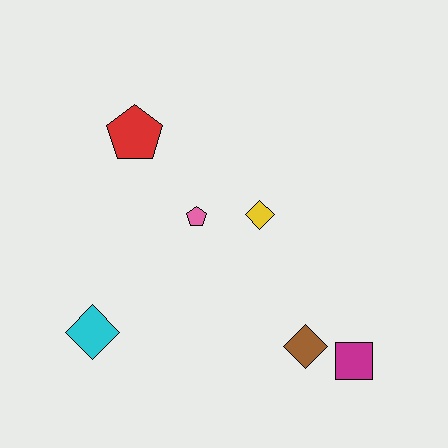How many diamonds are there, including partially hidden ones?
There are 3 diamonds.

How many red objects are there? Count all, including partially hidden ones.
There is 1 red object.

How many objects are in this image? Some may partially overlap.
There are 6 objects.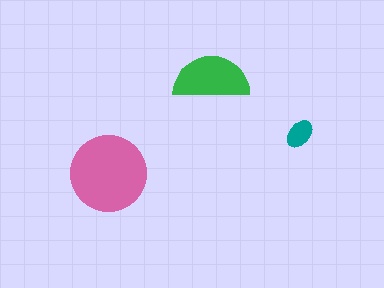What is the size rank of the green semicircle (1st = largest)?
2nd.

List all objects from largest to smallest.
The pink circle, the green semicircle, the teal ellipse.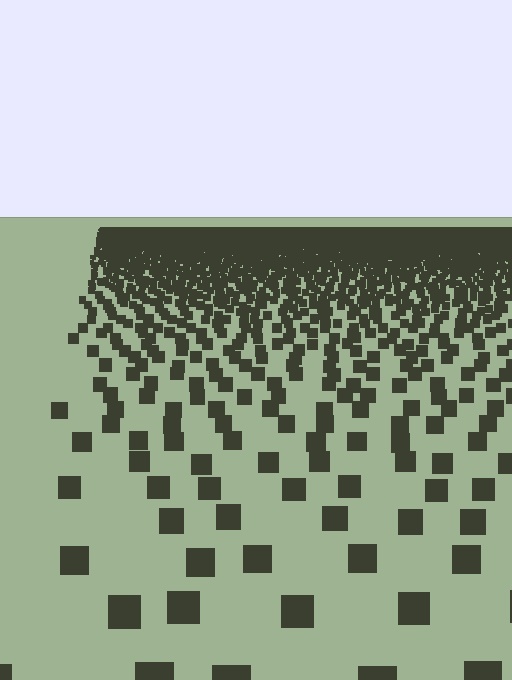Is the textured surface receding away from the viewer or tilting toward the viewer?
The surface is receding away from the viewer. Texture elements get smaller and denser toward the top.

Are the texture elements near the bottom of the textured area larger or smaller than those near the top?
Larger. Near the bottom, elements are closer to the viewer and appear at a bigger on-screen size.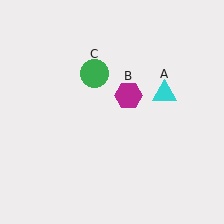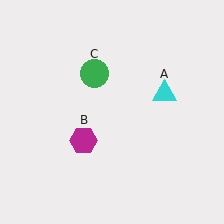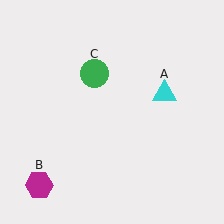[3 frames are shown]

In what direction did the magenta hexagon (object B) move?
The magenta hexagon (object B) moved down and to the left.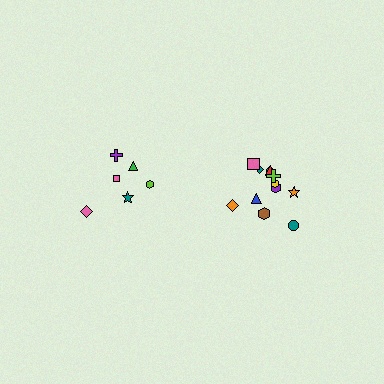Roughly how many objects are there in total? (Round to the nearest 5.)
Roughly 20 objects in total.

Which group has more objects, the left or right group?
The right group.